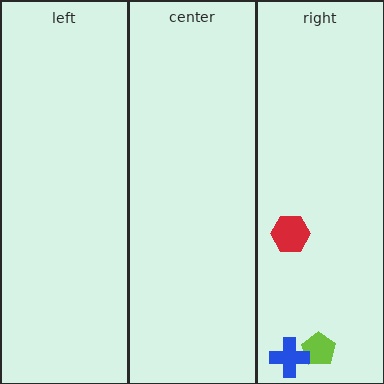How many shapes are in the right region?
3.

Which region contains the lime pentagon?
The right region.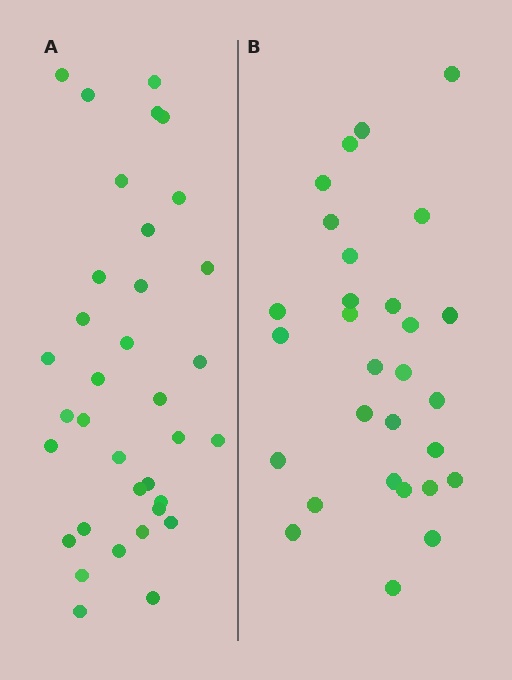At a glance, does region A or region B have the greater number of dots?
Region A (the left region) has more dots.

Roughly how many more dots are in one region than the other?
Region A has about 6 more dots than region B.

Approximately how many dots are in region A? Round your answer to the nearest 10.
About 40 dots. (The exact count is 35, which rounds to 40.)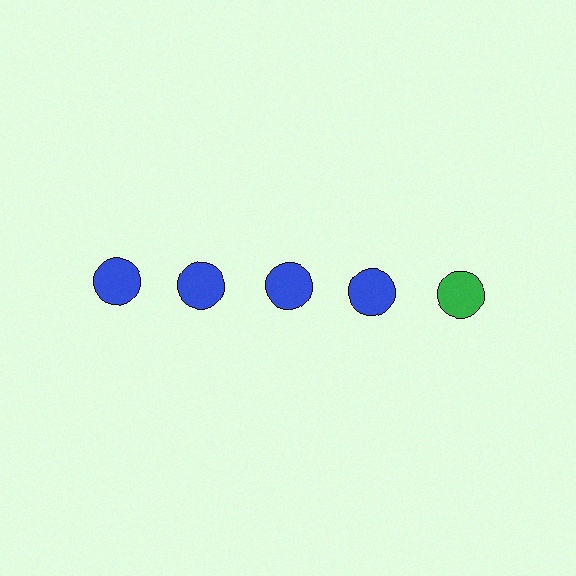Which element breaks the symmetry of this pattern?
The green circle in the top row, rightmost column breaks the symmetry. All other shapes are blue circles.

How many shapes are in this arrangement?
There are 5 shapes arranged in a grid pattern.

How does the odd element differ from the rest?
It has a different color: green instead of blue.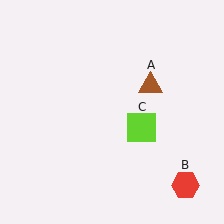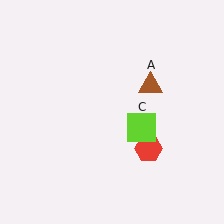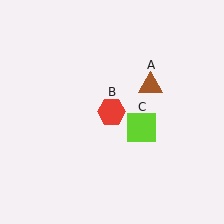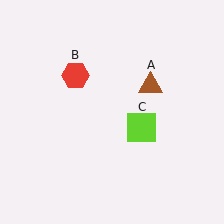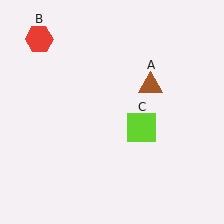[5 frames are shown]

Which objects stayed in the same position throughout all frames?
Brown triangle (object A) and lime square (object C) remained stationary.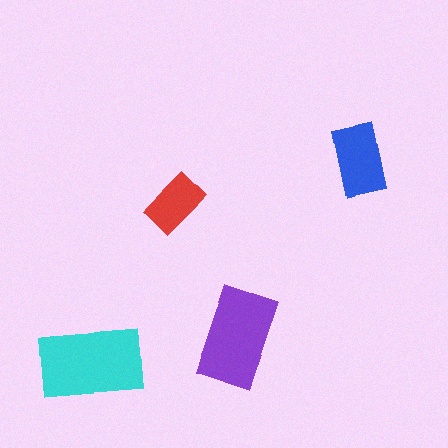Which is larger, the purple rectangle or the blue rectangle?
The purple one.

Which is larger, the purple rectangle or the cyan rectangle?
The cyan one.